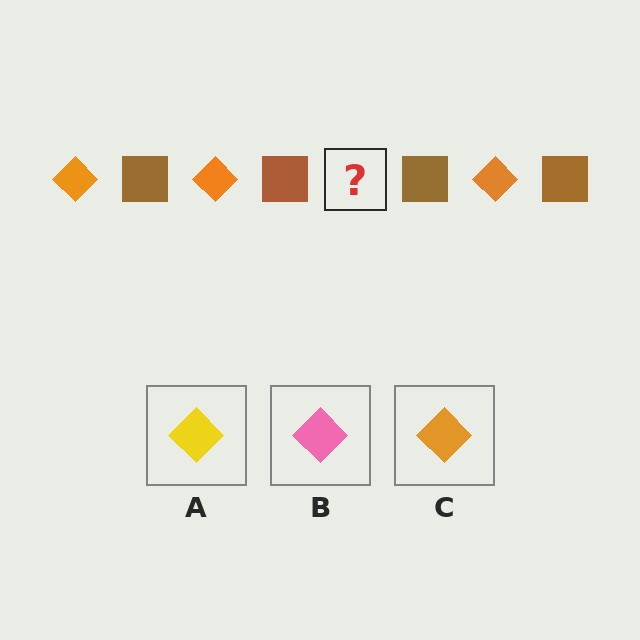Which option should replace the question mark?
Option C.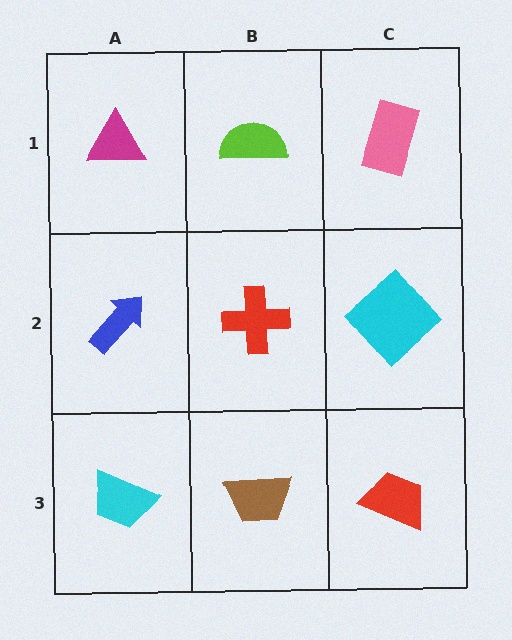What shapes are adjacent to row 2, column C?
A pink rectangle (row 1, column C), a red trapezoid (row 3, column C), a red cross (row 2, column B).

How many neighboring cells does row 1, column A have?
2.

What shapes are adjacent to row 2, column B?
A lime semicircle (row 1, column B), a brown trapezoid (row 3, column B), a blue arrow (row 2, column A), a cyan diamond (row 2, column C).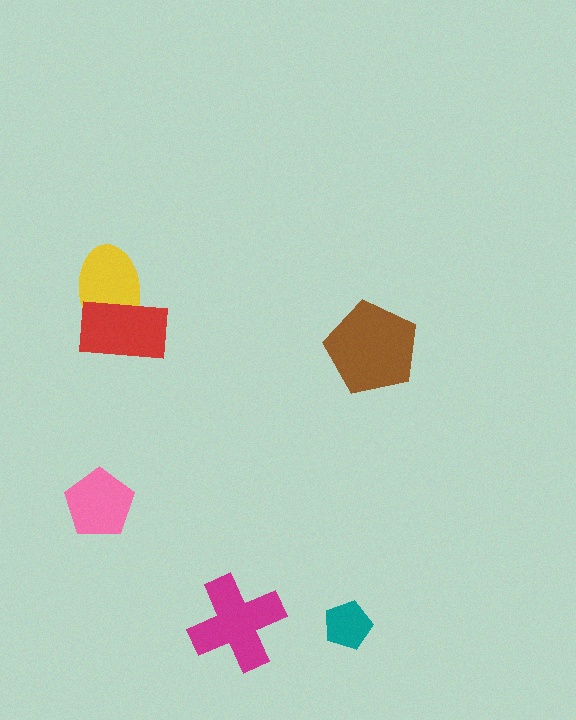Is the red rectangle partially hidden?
No, no other shape covers it.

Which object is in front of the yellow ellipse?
The red rectangle is in front of the yellow ellipse.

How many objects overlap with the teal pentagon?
0 objects overlap with the teal pentagon.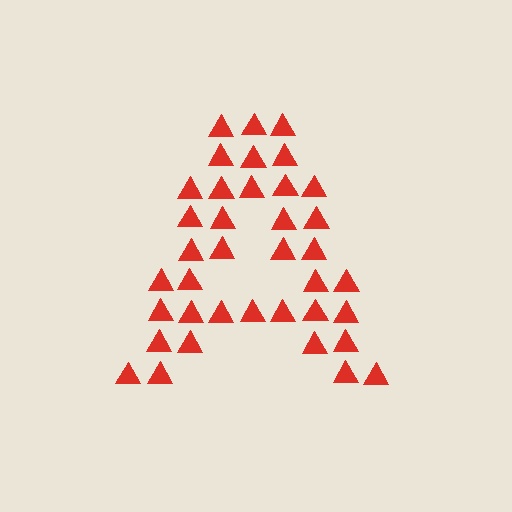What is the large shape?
The large shape is the letter A.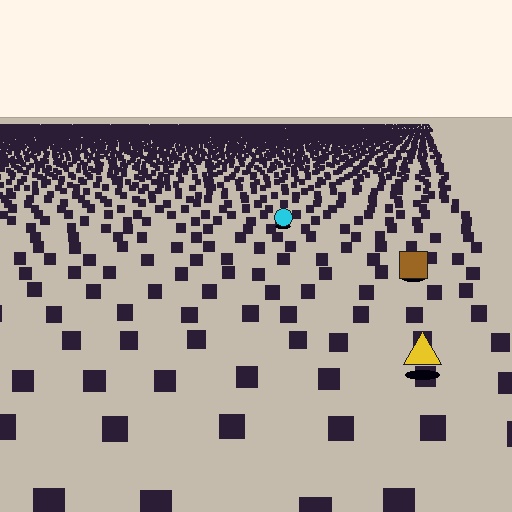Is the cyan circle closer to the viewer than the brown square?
No. The brown square is closer — you can tell from the texture gradient: the ground texture is coarser near it.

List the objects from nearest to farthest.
From nearest to farthest: the yellow triangle, the brown square, the cyan circle.